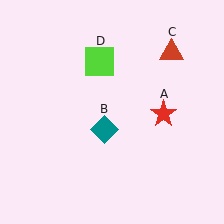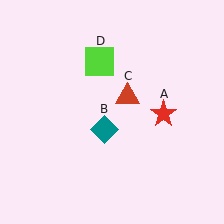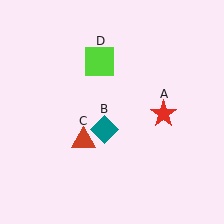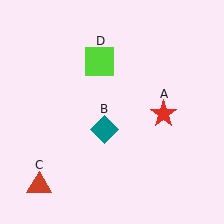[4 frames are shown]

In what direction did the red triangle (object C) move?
The red triangle (object C) moved down and to the left.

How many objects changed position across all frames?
1 object changed position: red triangle (object C).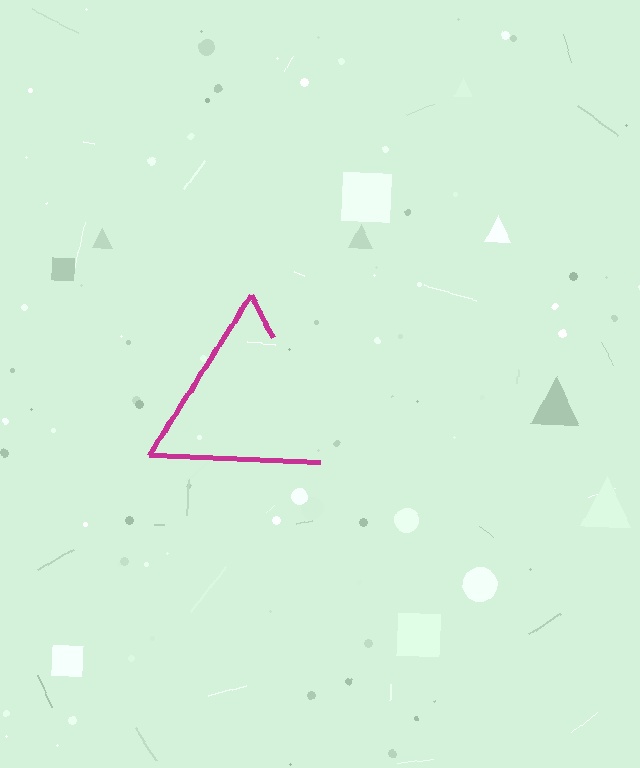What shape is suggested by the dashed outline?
The dashed outline suggests a triangle.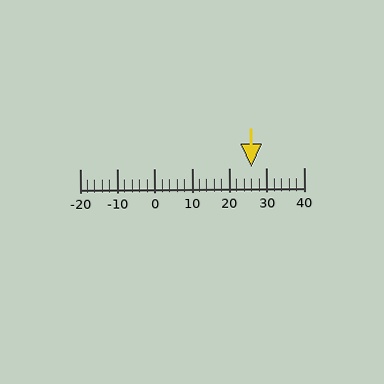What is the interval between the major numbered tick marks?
The major tick marks are spaced 10 units apart.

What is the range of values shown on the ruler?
The ruler shows values from -20 to 40.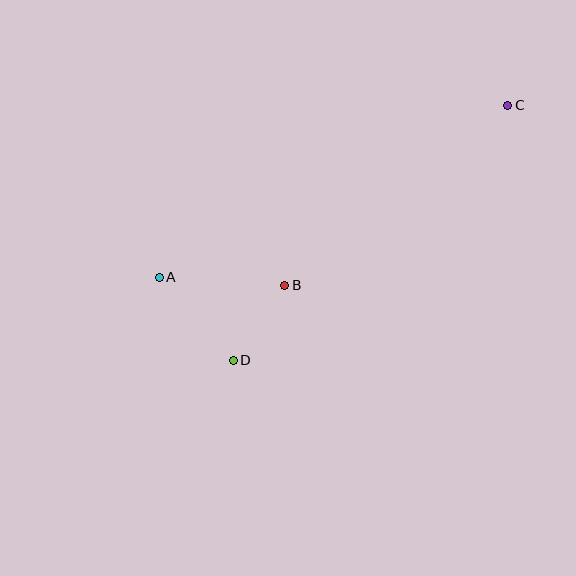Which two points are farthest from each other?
Points A and C are farthest from each other.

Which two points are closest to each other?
Points B and D are closest to each other.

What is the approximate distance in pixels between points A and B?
The distance between A and B is approximately 126 pixels.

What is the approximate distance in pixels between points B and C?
The distance between B and C is approximately 286 pixels.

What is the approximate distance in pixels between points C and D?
The distance between C and D is approximately 375 pixels.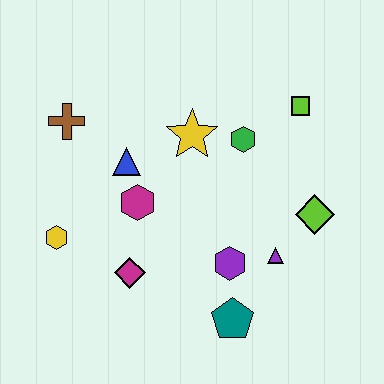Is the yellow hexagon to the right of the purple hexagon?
No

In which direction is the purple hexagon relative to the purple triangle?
The purple hexagon is to the left of the purple triangle.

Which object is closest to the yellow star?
The green hexagon is closest to the yellow star.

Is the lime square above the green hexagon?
Yes